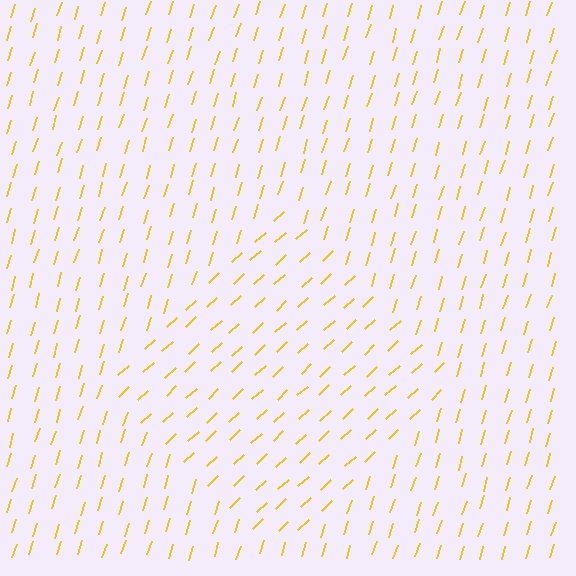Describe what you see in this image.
The image is filled with small yellow line segments. A diamond region in the image has lines oriented differently from the surrounding lines, creating a visible texture boundary.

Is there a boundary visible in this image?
Yes, there is a texture boundary formed by a change in line orientation.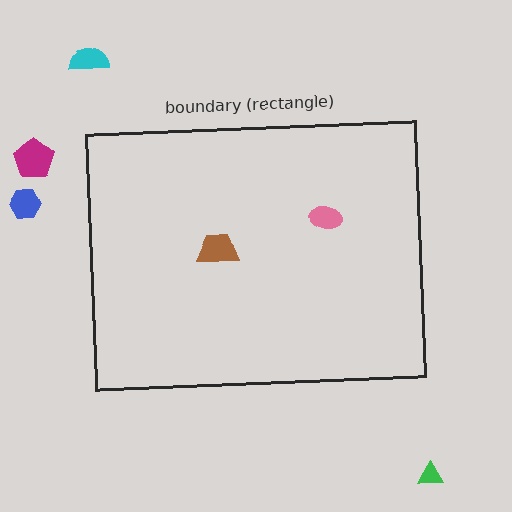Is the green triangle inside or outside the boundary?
Outside.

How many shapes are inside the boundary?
2 inside, 4 outside.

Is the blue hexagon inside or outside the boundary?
Outside.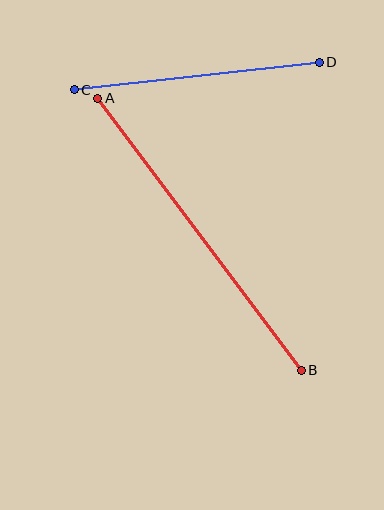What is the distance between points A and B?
The distance is approximately 340 pixels.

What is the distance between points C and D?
The distance is approximately 246 pixels.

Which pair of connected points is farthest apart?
Points A and B are farthest apart.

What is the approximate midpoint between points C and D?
The midpoint is at approximately (197, 76) pixels.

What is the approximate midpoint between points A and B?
The midpoint is at approximately (200, 234) pixels.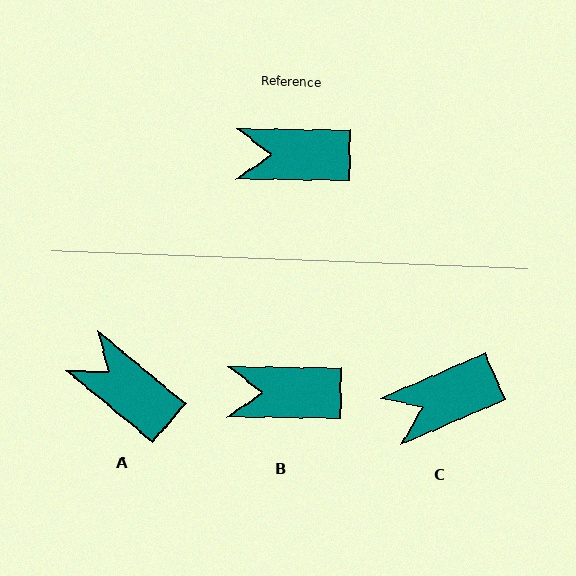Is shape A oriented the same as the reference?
No, it is off by about 39 degrees.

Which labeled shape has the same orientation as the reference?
B.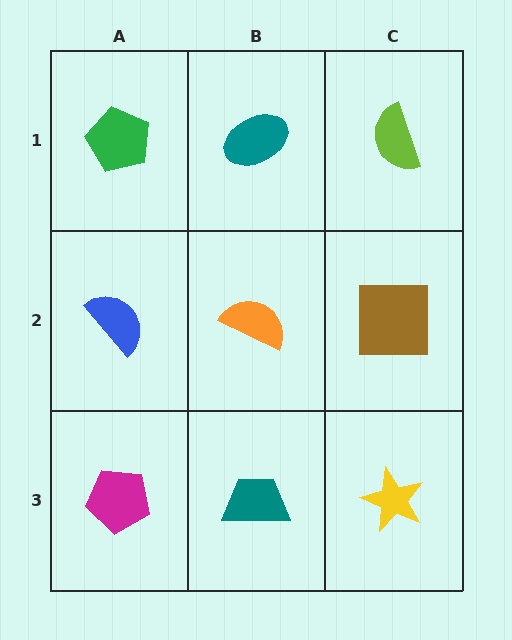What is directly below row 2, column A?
A magenta pentagon.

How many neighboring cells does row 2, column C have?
3.